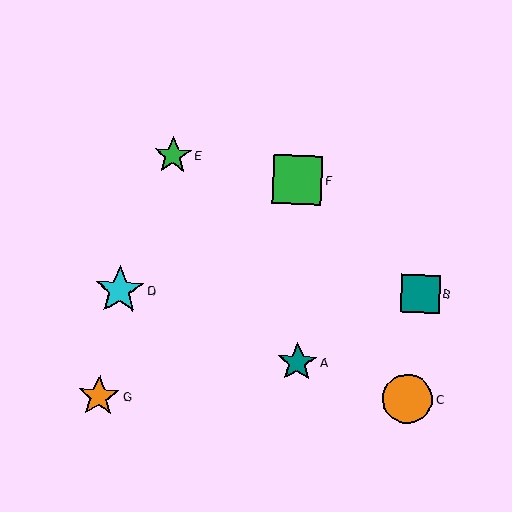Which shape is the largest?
The orange circle (labeled C) is the largest.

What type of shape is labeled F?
Shape F is a green square.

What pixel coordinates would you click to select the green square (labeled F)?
Click at (298, 180) to select the green square F.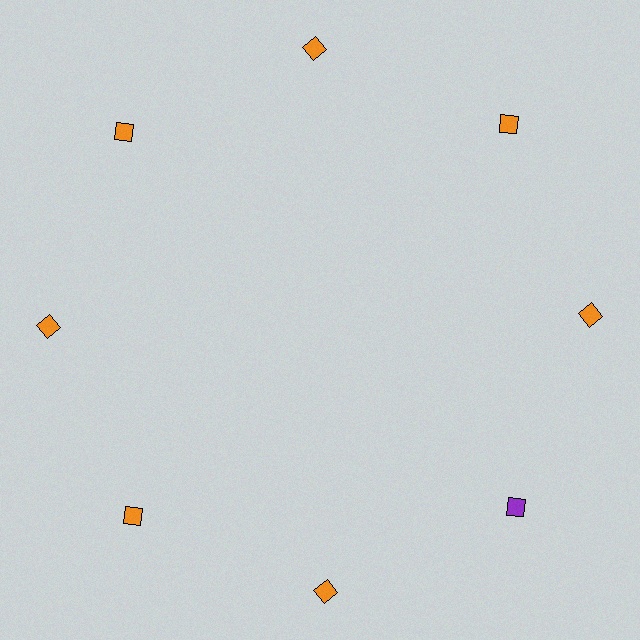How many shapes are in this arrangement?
There are 8 shapes arranged in a ring pattern.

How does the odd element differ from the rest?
It has a different color: purple instead of orange.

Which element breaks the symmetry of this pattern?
The purple square at roughly the 4 o'clock position breaks the symmetry. All other shapes are orange squares.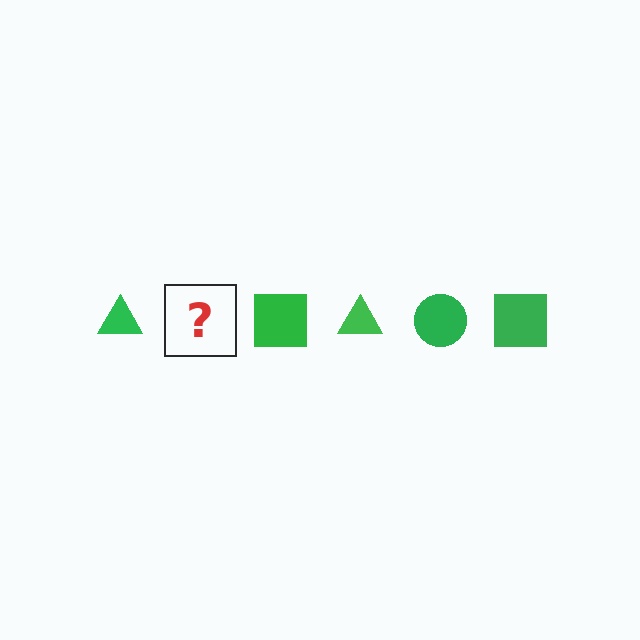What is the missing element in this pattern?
The missing element is a green circle.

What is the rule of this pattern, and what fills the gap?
The rule is that the pattern cycles through triangle, circle, square shapes in green. The gap should be filled with a green circle.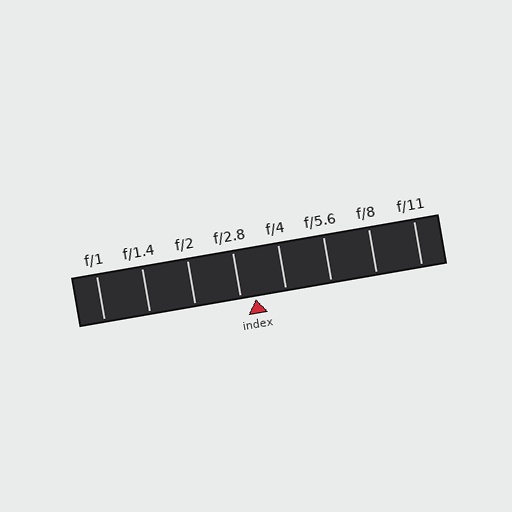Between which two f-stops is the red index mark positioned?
The index mark is between f/2.8 and f/4.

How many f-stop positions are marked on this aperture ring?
There are 8 f-stop positions marked.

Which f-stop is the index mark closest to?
The index mark is closest to f/2.8.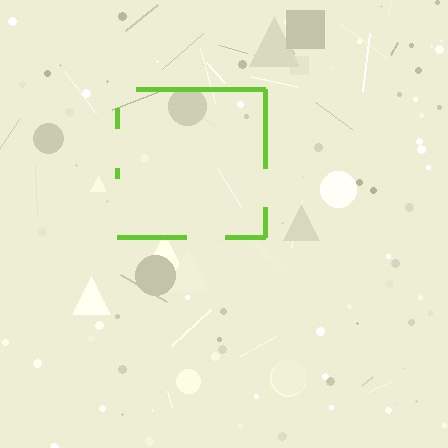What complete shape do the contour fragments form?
The contour fragments form a square.